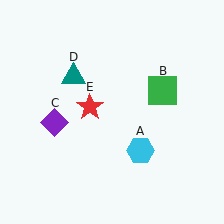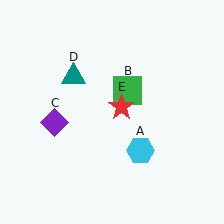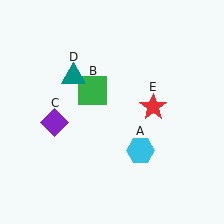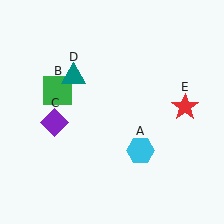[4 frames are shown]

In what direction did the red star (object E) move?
The red star (object E) moved right.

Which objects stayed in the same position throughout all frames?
Cyan hexagon (object A) and purple diamond (object C) and teal triangle (object D) remained stationary.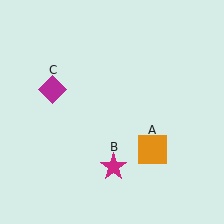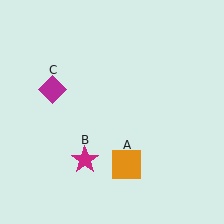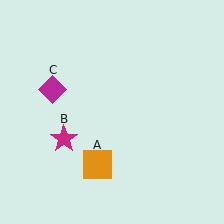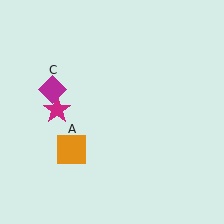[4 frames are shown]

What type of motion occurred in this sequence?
The orange square (object A), magenta star (object B) rotated clockwise around the center of the scene.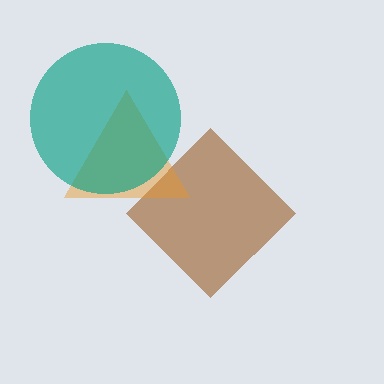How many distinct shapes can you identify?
There are 3 distinct shapes: a brown diamond, an orange triangle, a teal circle.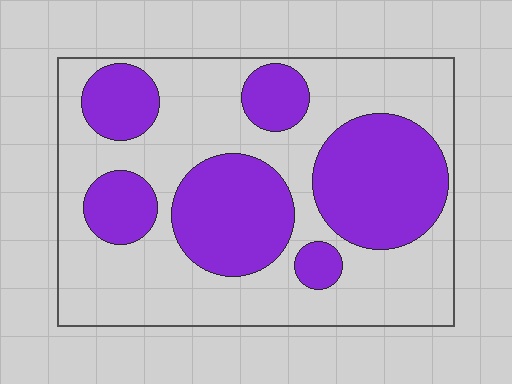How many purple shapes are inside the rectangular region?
6.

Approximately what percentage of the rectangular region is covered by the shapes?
Approximately 40%.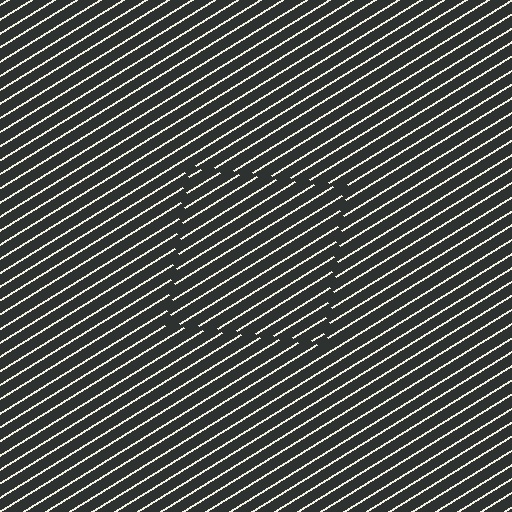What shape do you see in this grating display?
An illusory square. The interior of the shape contains the same grating, shifted by half a period — the contour is defined by the phase discontinuity where line-ends from the inner and outer gratings abut.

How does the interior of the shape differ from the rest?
The interior of the shape contains the same grating, shifted by half a period — the contour is defined by the phase discontinuity where line-ends from the inner and outer gratings abut.